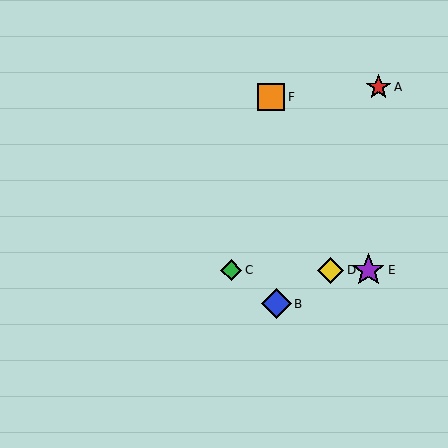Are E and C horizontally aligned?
Yes, both are at y≈270.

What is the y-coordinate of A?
Object A is at y≈87.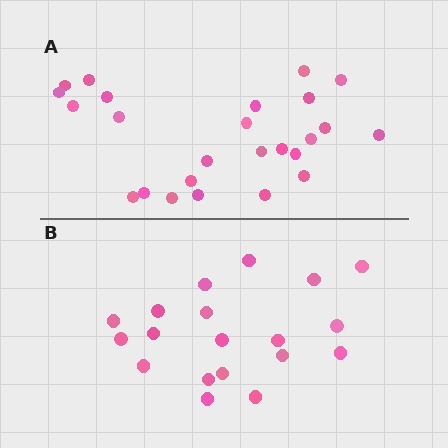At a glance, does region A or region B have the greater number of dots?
Region A (the top region) has more dots.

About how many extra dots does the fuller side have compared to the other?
Region A has about 6 more dots than region B.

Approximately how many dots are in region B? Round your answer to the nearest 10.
About 20 dots. (The exact count is 19, which rounds to 20.)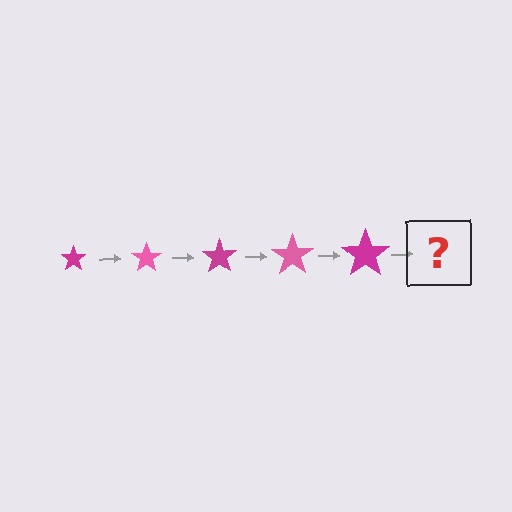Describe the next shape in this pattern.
It should be a pink star, larger than the previous one.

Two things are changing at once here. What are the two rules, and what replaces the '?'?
The two rules are that the star grows larger each step and the color cycles through magenta and pink. The '?' should be a pink star, larger than the previous one.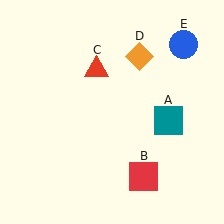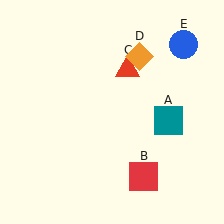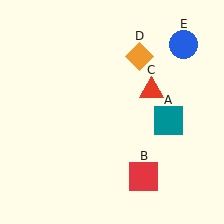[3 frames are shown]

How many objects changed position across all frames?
1 object changed position: red triangle (object C).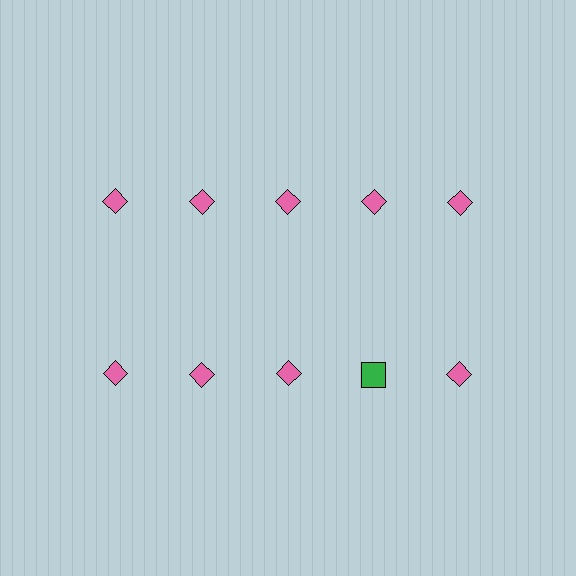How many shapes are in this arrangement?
There are 10 shapes arranged in a grid pattern.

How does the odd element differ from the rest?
It differs in both color (green instead of pink) and shape (square instead of diamond).